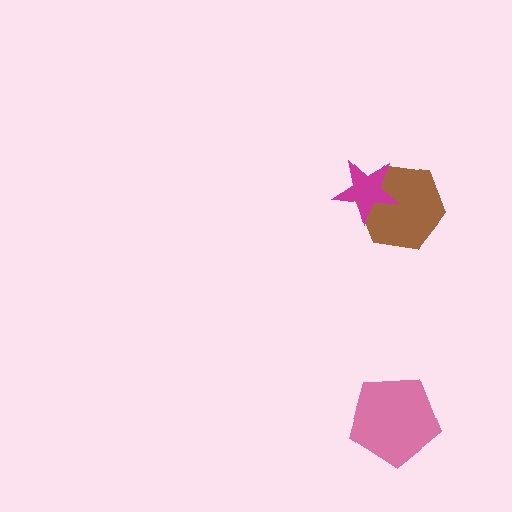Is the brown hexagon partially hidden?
Yes, it is partially covered by another shape.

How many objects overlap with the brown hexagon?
1 object overlaps with the brown hexagon.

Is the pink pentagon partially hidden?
No, no other shape covers it.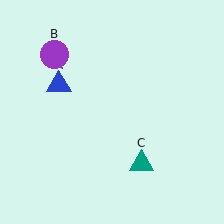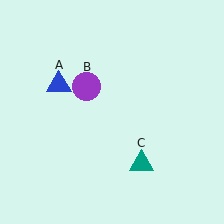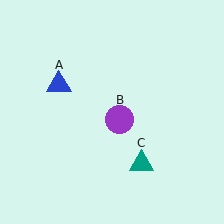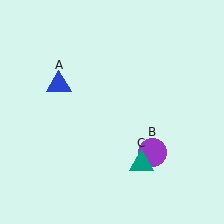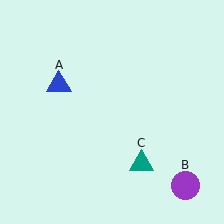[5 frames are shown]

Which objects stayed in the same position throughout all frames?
Blue triangle (object A) and teal triangle (object C) remained stationary.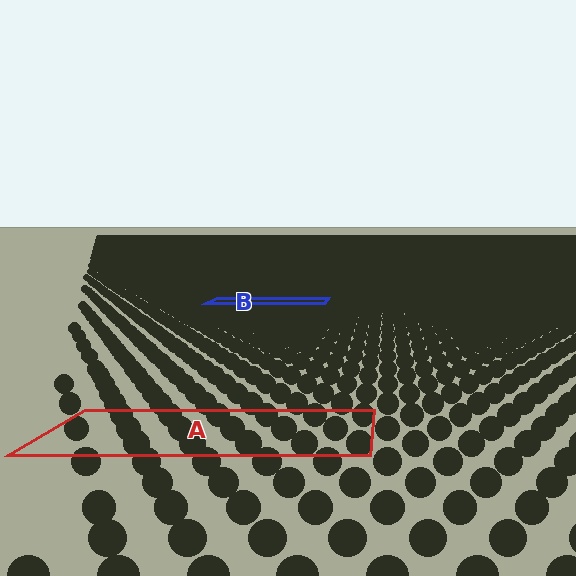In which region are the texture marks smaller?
The texture marks are smaller in region B, because it is farther away.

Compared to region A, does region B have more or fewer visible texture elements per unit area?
Region B has more texture elements per unit area — they are packed more densely because it is farther away.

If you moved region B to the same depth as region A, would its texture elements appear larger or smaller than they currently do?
They would appear larger. At a closer depth, the same texture elements are projected at a bigger on-screen size.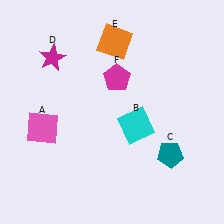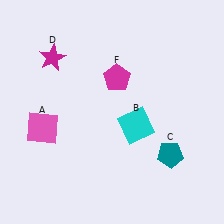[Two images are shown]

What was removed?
The orange square (E) was removed in Image 2.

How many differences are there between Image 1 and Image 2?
There is 1 difference between the two images.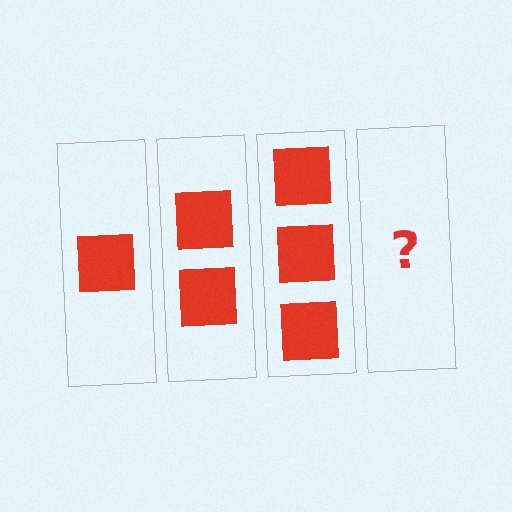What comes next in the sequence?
The next element should be 4 squares.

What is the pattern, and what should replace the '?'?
The pattern is that each step adds one more square. The '?' should be 4 squares.